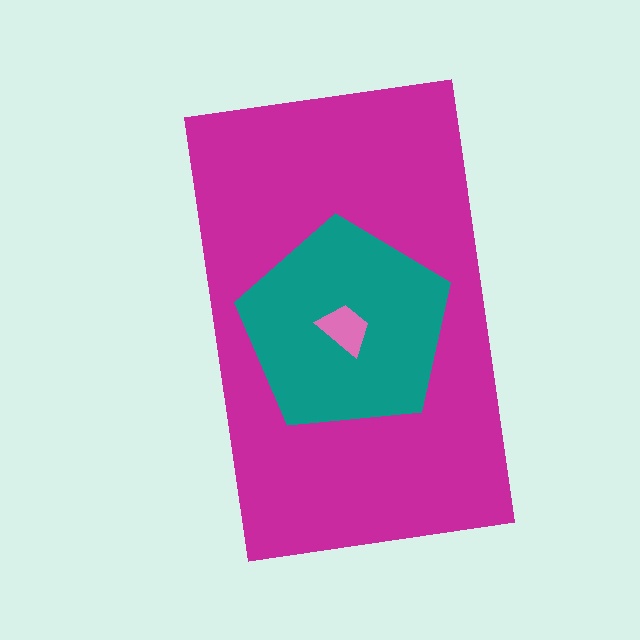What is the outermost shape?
The magenta rectangle.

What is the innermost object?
The pink trapezoid.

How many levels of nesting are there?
3.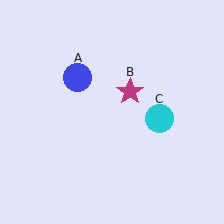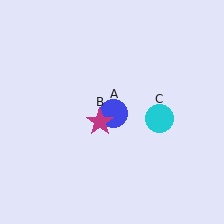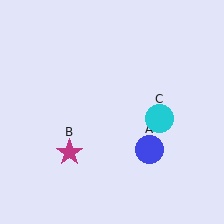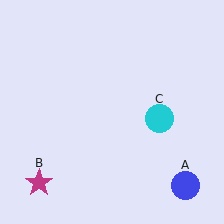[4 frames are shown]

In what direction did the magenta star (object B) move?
The magenta star (object B) moved down and to the left.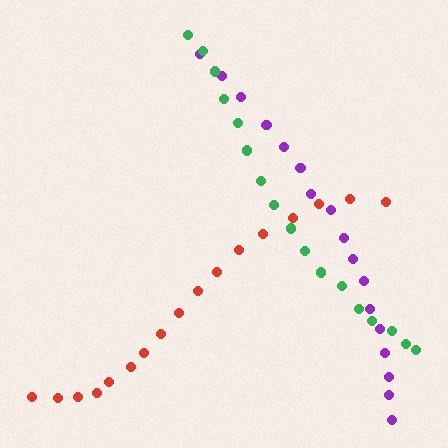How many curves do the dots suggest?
There are 3 distinct paths.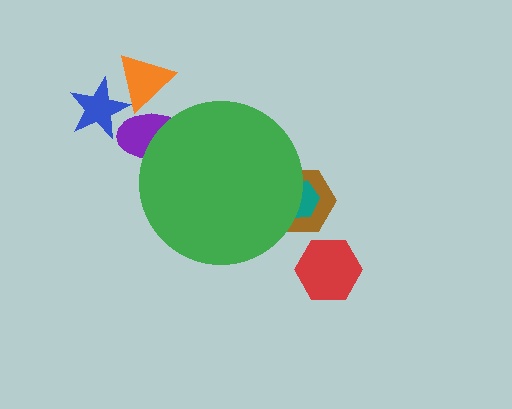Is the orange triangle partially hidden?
No, the orange triangle is fully visible.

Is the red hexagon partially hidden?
No, the red hexagon is fully visible.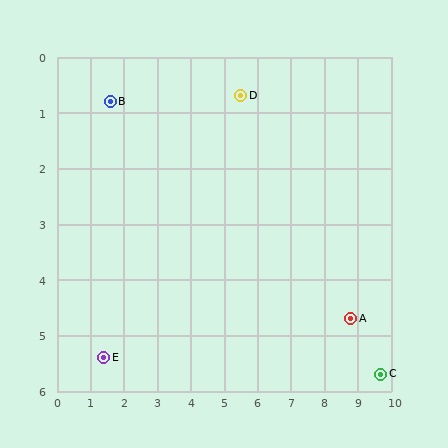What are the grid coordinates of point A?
Point A is at approximately (8.8, 4.7).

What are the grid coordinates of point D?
Point D is at approximately (5.5, 0.7).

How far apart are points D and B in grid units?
Points D and B are about 3.9 grid units apart.